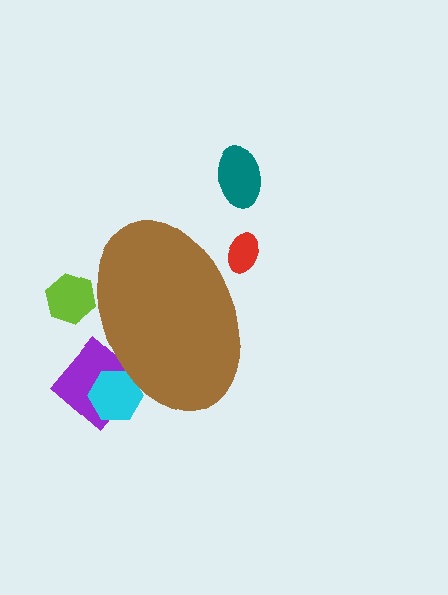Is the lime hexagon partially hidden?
Yes, the lime hexagon is partially hidden behind the brown ellipse.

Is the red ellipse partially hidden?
Yes, the red ellipse is partially hidden behind the brown ellipse.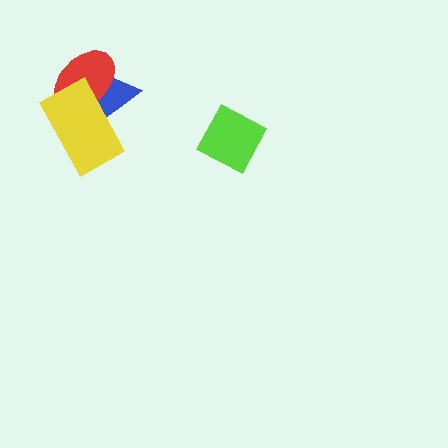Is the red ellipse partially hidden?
Yes, it is partially covered by another shape.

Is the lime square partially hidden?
No, no other shape covers it.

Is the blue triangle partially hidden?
Yes, it is partially covered by another shape.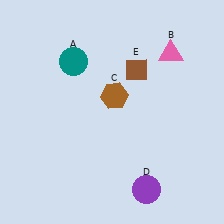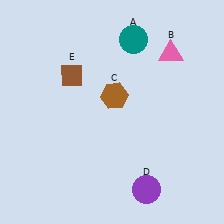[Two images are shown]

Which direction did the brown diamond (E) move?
The brown diamond (E) moved left.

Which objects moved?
The objects that moved are: the teal circle (A), the brown diamond (E).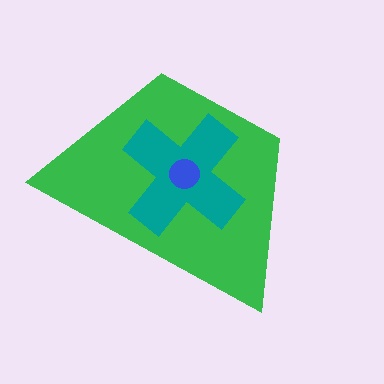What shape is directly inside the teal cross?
The blue circle.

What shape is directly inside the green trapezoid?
The teal cross.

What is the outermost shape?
The green trapezoid.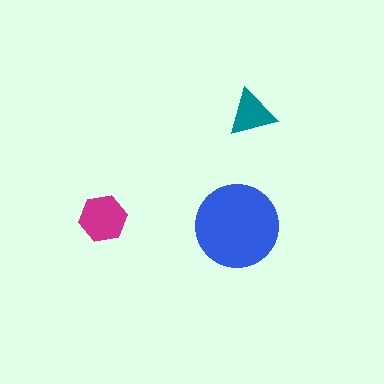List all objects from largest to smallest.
The blue circle, the magenta hexagon, the teal triangle.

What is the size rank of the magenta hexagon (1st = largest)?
2nd.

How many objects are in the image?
There are 3 objects in the image.